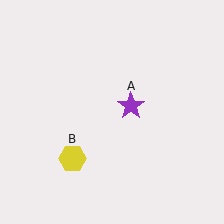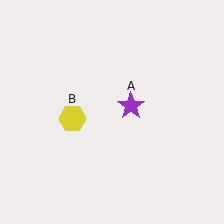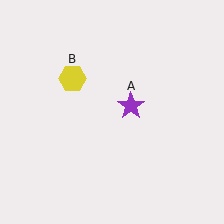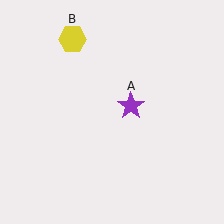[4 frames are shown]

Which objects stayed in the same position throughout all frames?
Purple star (object A) remained stationary.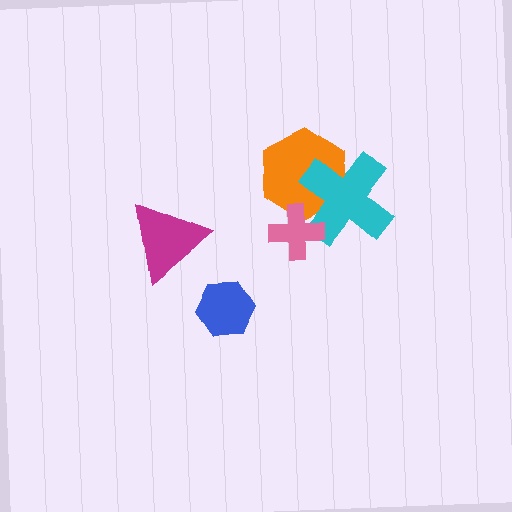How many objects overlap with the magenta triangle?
0 objects overlap with the magenta triangle.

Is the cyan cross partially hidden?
Yes, it is partially covered by another shape.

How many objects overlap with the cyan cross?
2 objects overlap with the cyan cross.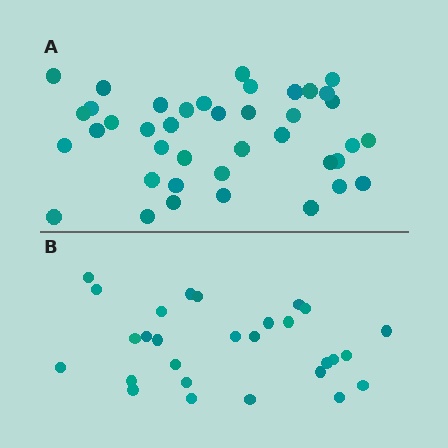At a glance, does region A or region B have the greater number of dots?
Region A (the top region) has more dots.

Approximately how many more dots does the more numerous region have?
Region A has roughly 12 or so more dots than region B.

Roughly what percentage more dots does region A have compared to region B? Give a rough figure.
About 45% more.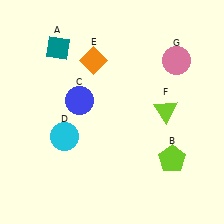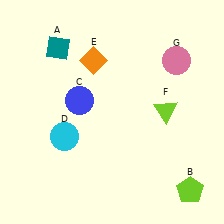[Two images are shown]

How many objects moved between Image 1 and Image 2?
1 object moved between the two images.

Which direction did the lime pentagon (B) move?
The lime pentagon (B) moved down.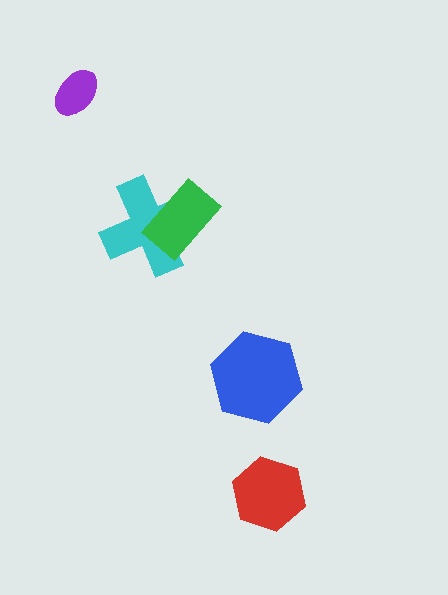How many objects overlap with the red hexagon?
0 objects overlap with the red hexagon.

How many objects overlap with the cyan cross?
1 object overlaps with the cyan cross.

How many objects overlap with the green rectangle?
1 object overlaps with the green rectangle.